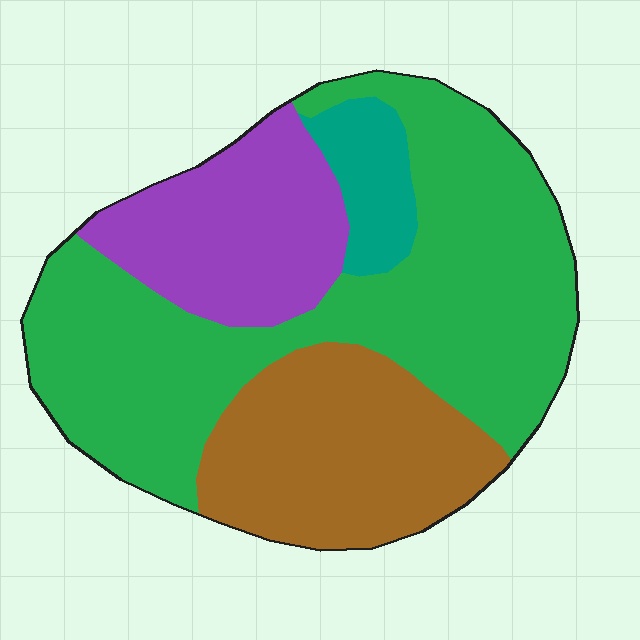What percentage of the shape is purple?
Purple takes up about one fifth (1/5) of the shape.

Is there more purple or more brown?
Brown.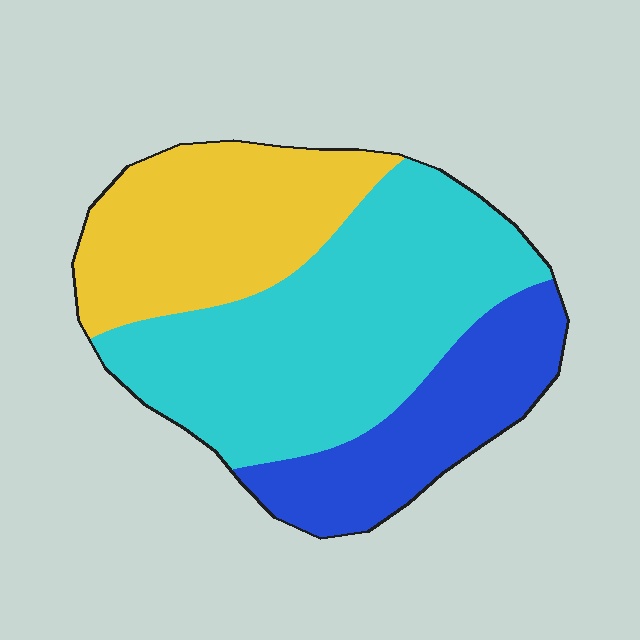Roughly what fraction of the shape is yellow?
Yellow covers roughly 30% of the shape.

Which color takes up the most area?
Cyan, at roughly 50%.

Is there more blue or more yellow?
Yellow.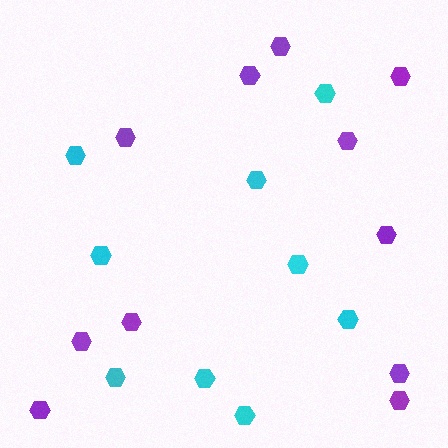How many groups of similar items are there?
There are 2 groups: one group of cyan hexagons (9) and one group of purple hexagons (11).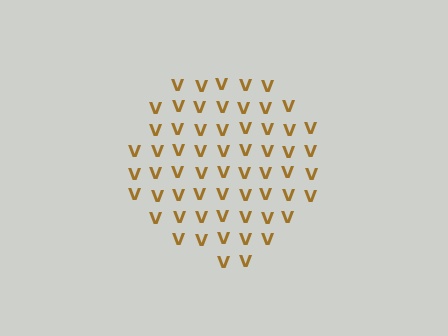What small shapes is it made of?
It is made of small letter V's.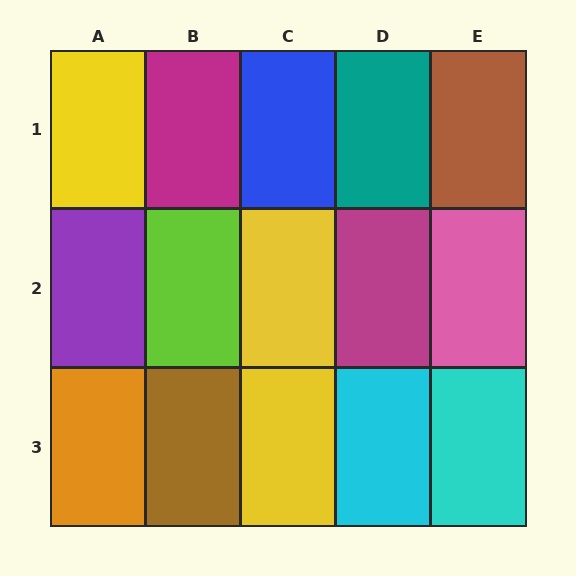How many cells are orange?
1 cell is orange.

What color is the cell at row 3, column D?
Cyan.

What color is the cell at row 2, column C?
Yellow.